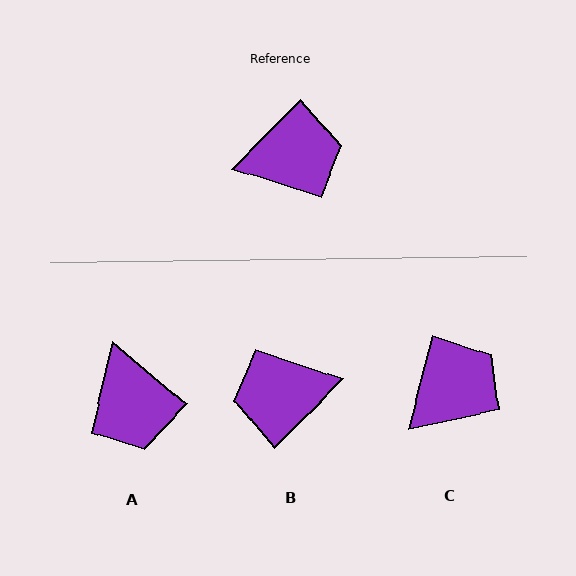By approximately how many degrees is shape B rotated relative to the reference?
Approximately 179 degrees counter-clockwise.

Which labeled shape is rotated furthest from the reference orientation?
B, about 179 degrees away.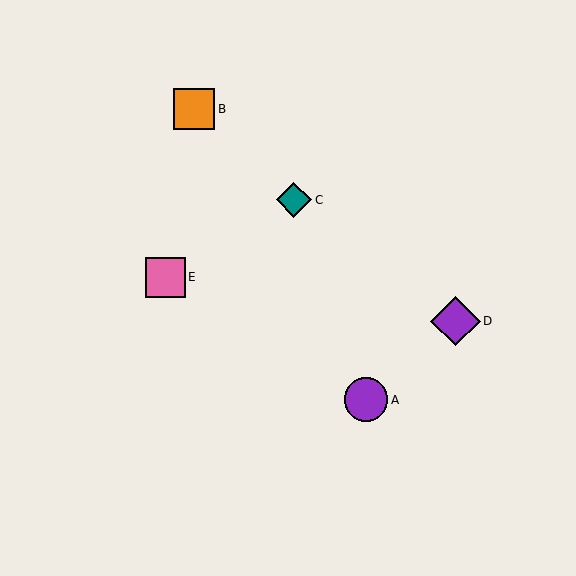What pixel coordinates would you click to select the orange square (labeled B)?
Click at (194, 109) to select the orange square B.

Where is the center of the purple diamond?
The center of the purple diamond is at (455, 321).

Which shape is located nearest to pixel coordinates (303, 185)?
The teal diamond (labeled C) at (294, 200) is nearest to that location.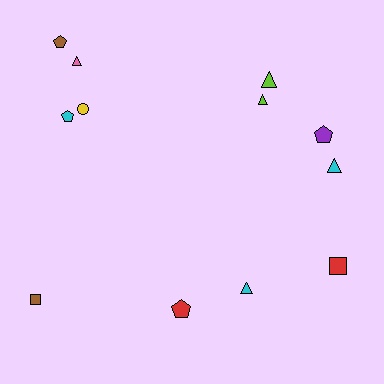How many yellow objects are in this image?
There is 1 yellow object.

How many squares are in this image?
There are 2 squares.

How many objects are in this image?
There are 12 objects.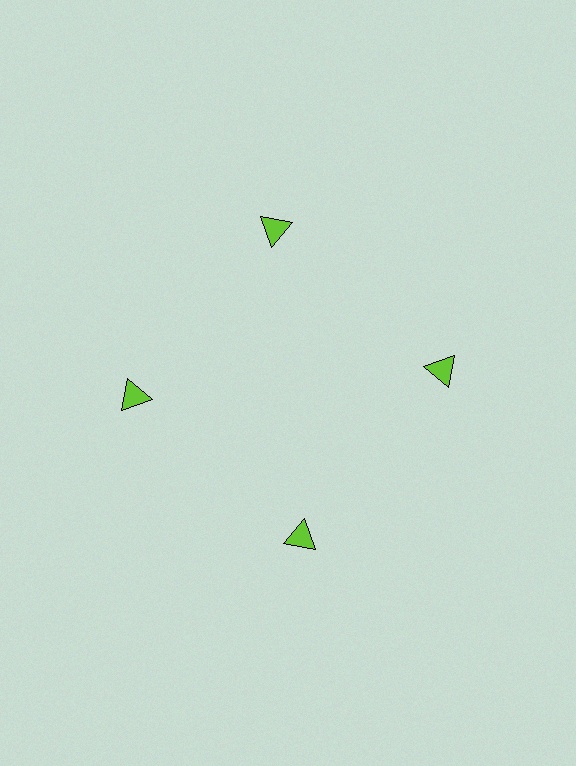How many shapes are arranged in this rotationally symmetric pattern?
There are 4 shapes, arranged in 4 groups of 1.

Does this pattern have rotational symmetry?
Yes, this pattern has 4-fold rotational symmetry. It looks the same after rotating 90 degrees around the center.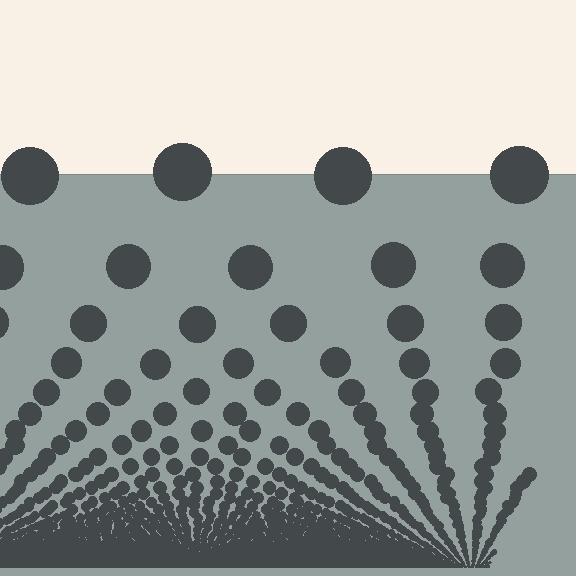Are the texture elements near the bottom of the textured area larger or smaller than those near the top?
Smaller. The gradient is inverted — elements near the bottom are smaller and denser.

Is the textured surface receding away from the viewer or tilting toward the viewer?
The surface appears to tilt toward the viewer. Texture elements get larger and sparser toward the top.